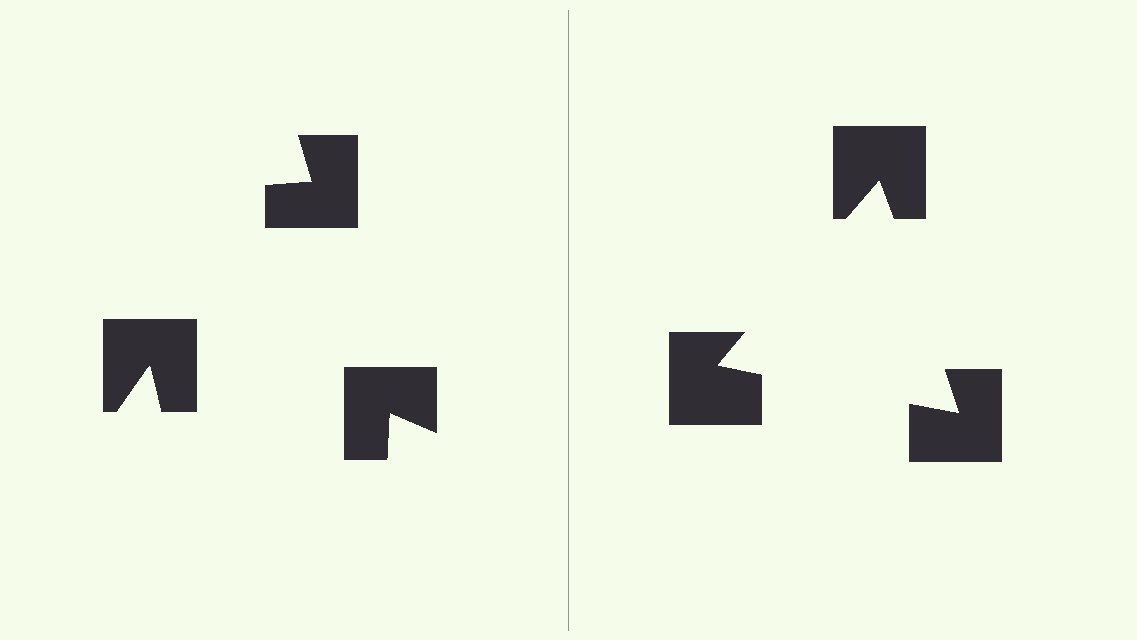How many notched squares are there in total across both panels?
6 — 3 on each side.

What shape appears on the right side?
An illusory triangle.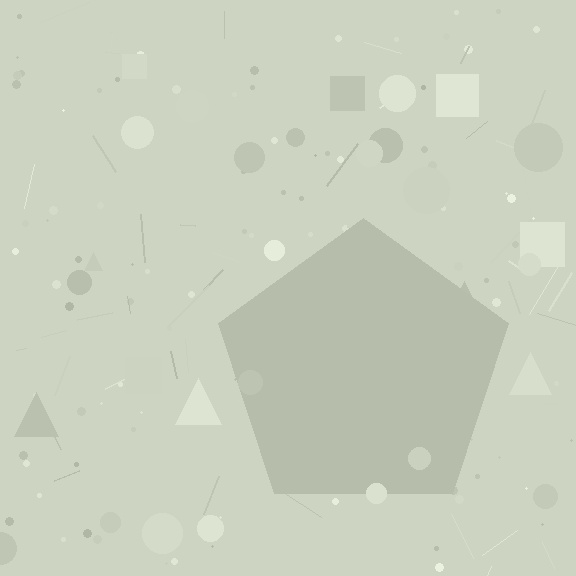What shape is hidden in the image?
A pentagon is hidden in the image.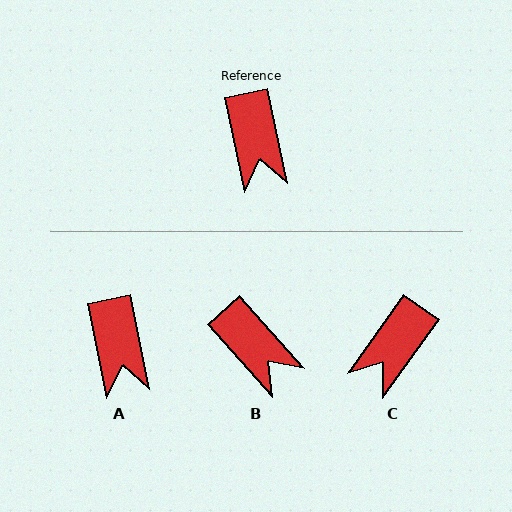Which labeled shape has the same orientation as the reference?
A.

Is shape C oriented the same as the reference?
No, it is off by about 47 degrees.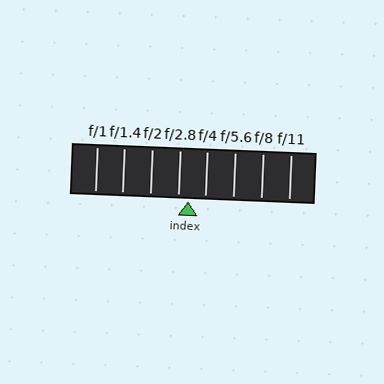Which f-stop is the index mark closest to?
The index mark is closest to f/2.8.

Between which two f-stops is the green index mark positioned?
The index mark is between f/2.8 and f/4.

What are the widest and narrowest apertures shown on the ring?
The widest aperture shown is f/1 and the narrowest is f/11.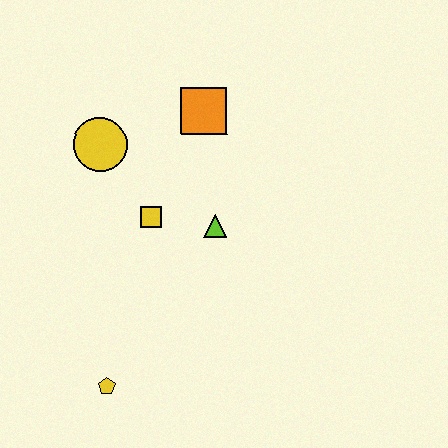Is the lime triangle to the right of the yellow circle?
Yes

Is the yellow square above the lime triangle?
Yes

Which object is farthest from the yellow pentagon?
The orange square is farthest from the yellow pentagon.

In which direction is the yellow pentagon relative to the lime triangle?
The yellow pentagon is below the lime triangle.